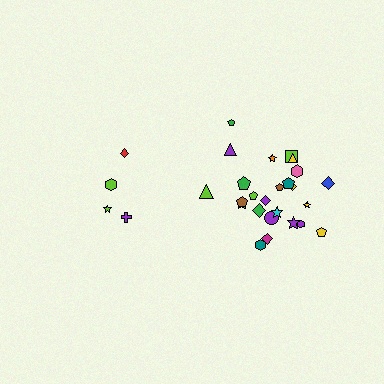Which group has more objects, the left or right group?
The right group.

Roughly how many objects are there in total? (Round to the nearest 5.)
Roughly 30 objects in total.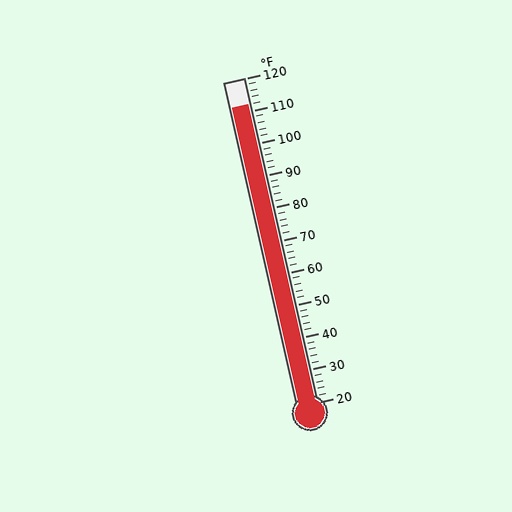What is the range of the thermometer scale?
The thermometer scale ranges from 20°F to 120°F.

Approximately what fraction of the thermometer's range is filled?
The thermometer is filled to approximately 90% of its range.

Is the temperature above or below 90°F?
The temperature is above 90°F.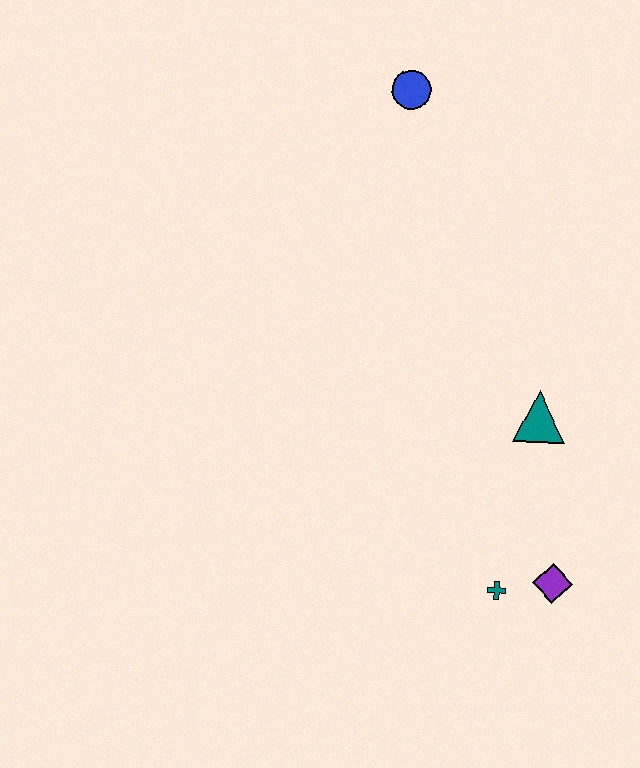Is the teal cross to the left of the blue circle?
No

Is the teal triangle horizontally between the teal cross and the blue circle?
No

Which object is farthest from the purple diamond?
The blue circle is farthest from the purple diamond.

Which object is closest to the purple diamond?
The teal cross is closest to the purple diamond.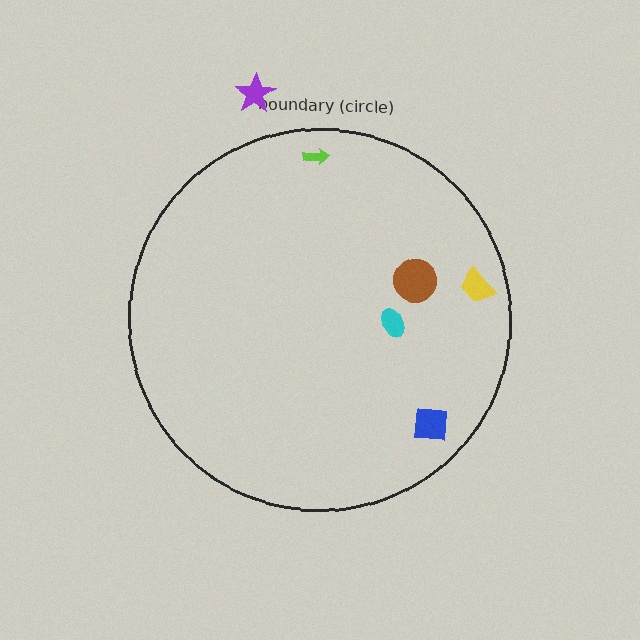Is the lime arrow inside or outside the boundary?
Inside.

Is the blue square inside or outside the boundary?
Inside.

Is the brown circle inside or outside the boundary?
Inside.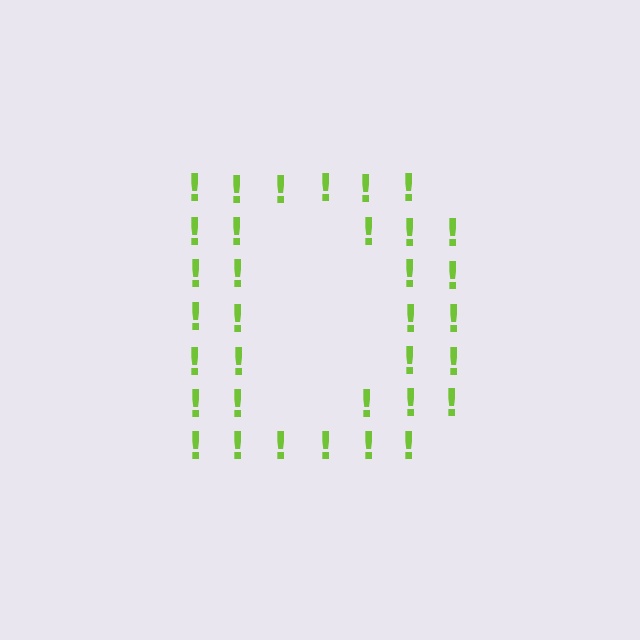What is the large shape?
The large shape is the letter D.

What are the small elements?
The small elements are exclamation marks.